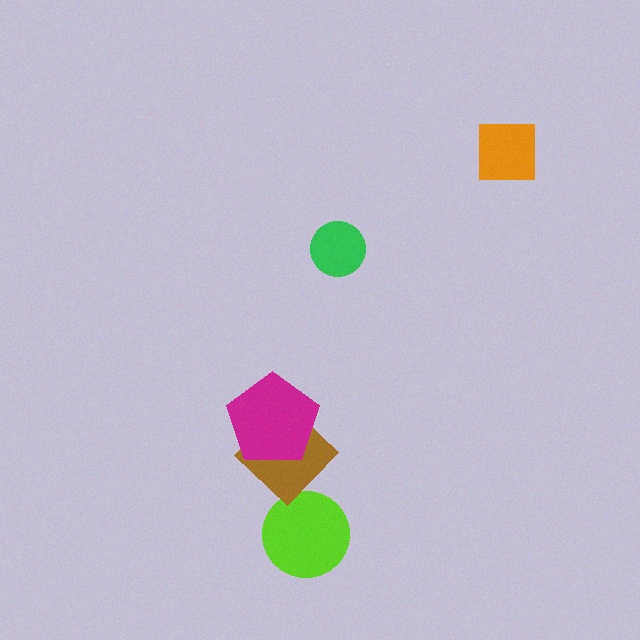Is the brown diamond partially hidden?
Yes, it is partially covered by another shape.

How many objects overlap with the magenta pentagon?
1 object overlaps with the magenta pentagon.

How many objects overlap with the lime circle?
0 objects overlap with the lime circle.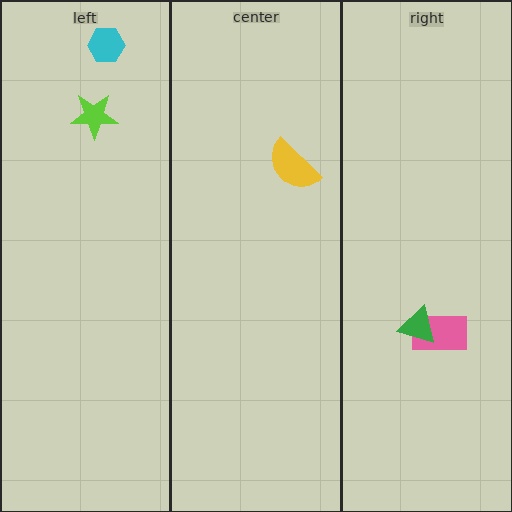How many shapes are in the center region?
1.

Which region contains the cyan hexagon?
The left region.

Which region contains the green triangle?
The right region.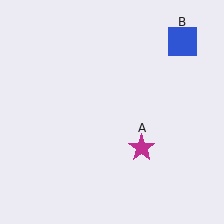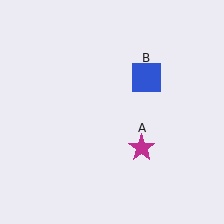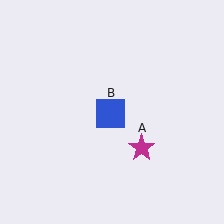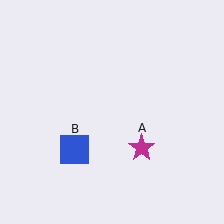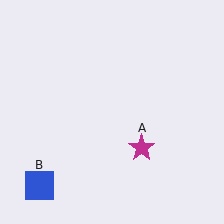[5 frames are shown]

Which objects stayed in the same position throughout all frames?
Magenta star (object A) remained stationary.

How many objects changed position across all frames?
1 object changed position: blue square (object B).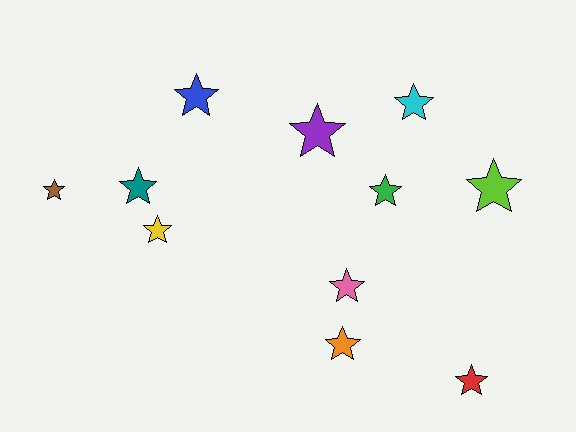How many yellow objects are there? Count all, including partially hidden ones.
There is 1 yellow object.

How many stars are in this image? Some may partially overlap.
There are 11 stars.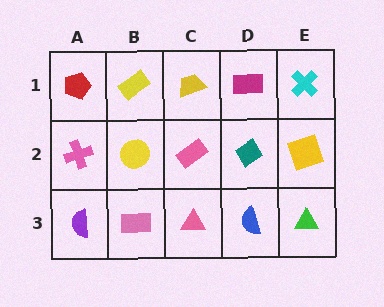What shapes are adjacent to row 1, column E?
A yellow square (row 2, column E), a magenta rectangle (row 1, column D).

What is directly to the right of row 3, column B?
A pink triangle.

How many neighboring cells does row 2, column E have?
3.